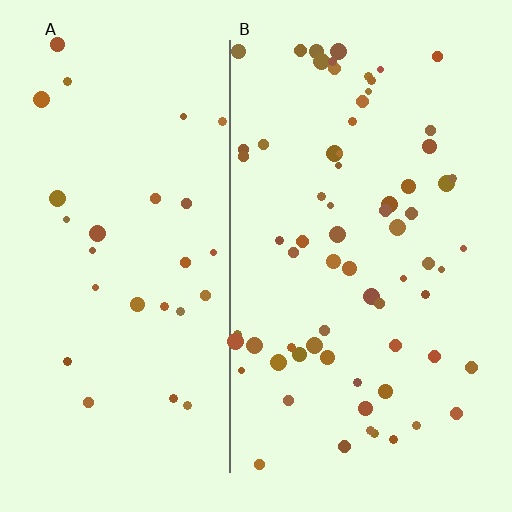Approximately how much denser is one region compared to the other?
Approximately 2.4× — region B over region A.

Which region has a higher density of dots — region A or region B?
B (the right).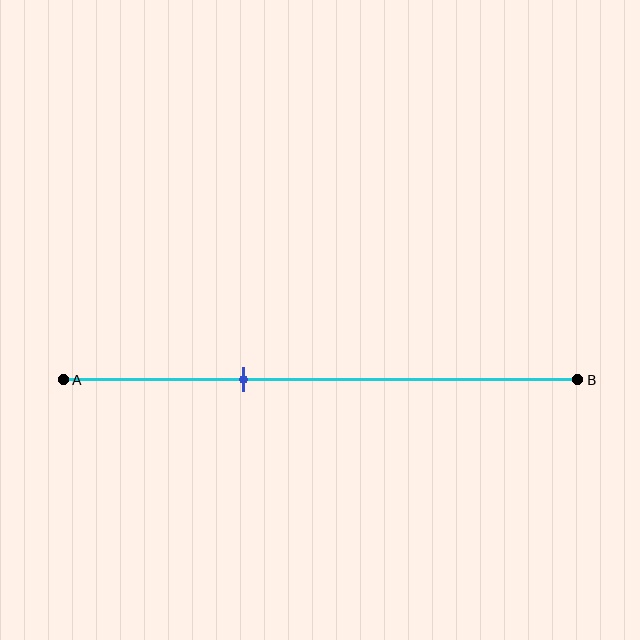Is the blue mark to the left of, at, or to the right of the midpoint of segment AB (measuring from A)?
The blue mark is to the left of the midpoint of segment AB.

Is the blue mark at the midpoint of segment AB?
No, the mark is at about 35% from A, not at the 50% midpoint.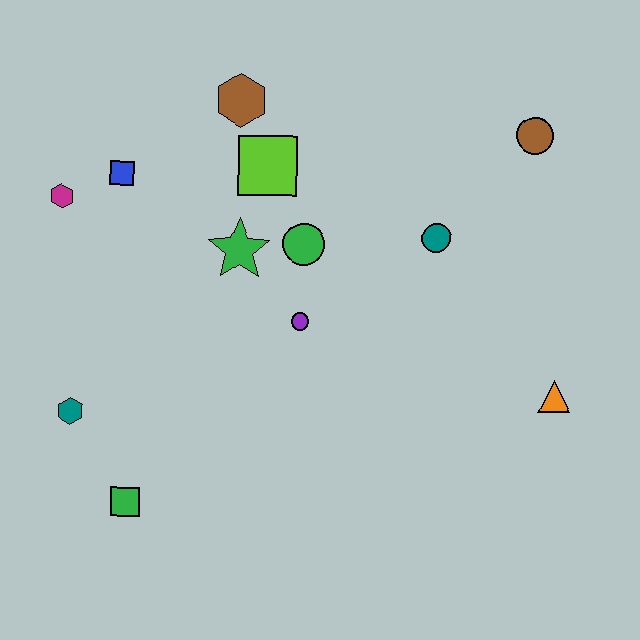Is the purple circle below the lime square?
Yes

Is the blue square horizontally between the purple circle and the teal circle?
No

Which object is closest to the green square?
The teal hexagon is closest to the green square.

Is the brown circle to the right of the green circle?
Yes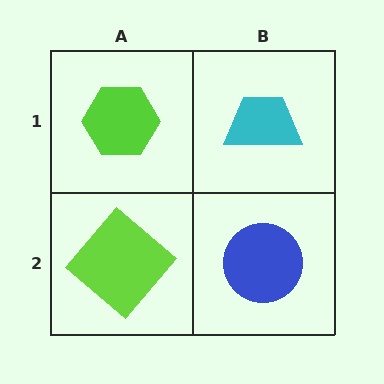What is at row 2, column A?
A lime diamond.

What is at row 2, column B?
A blue circle.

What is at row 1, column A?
A lime hexagon.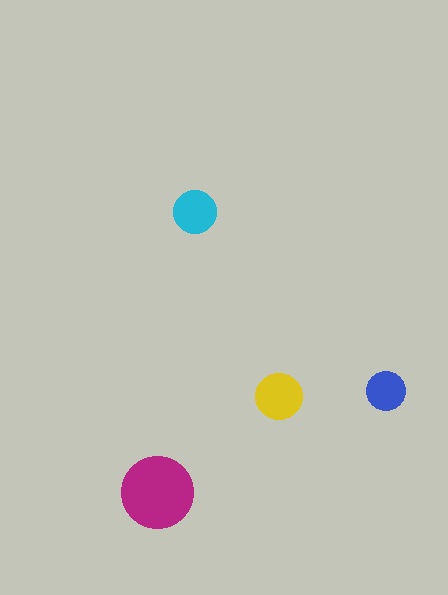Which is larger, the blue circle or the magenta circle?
The magenta one.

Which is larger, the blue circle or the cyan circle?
The cyan one.